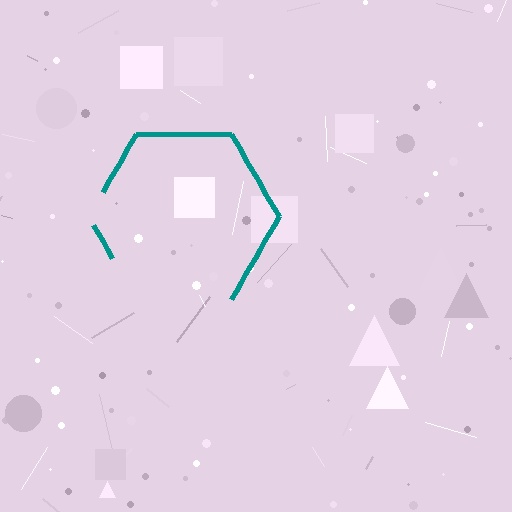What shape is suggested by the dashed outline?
The dashed outline suggests a hexagon.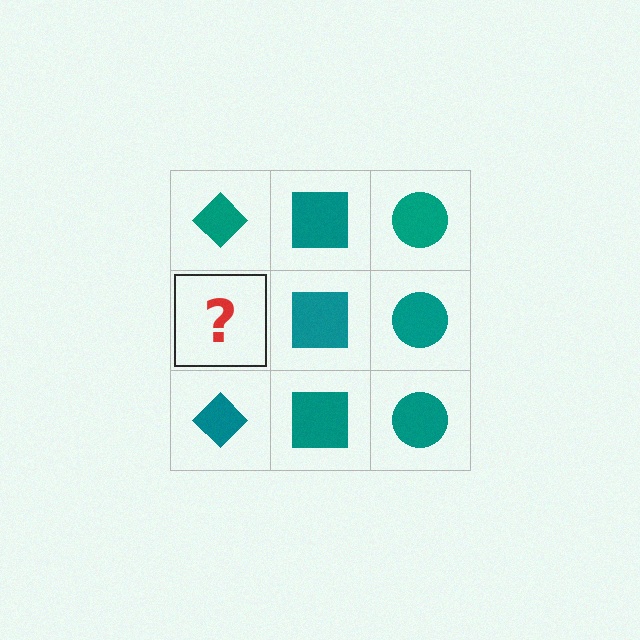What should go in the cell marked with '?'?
The missing cell should contain a teal diamond.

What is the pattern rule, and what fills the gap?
The rule is that each column has a consistent shape. The gap should be filled with a teal diamond.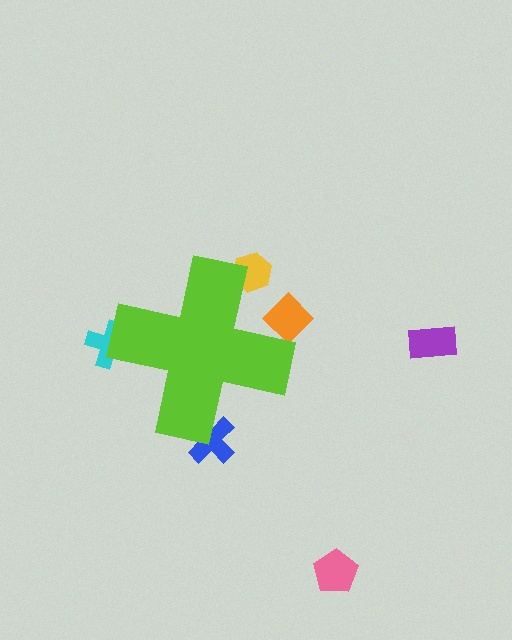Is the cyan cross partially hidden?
Yes, the cyan cross is partially hidden behind the lime cross.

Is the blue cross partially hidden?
Yes, the blue cross is partially hidden behind the lime cross.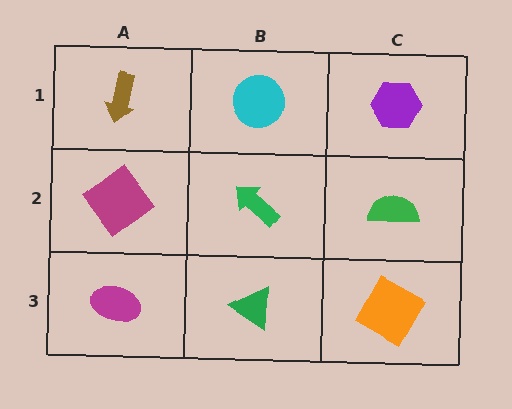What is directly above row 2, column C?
A purple hexagon.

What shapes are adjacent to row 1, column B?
A green arrow (row 2, column B), a brown arrow (row 1, column A), a purple hexagon (row 1, column C).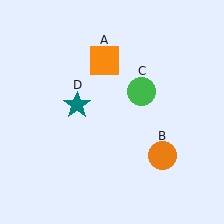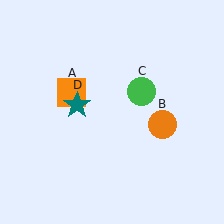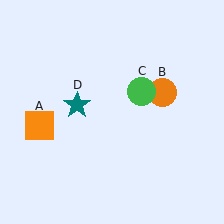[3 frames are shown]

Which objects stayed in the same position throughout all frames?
Green circle (object C) and teal star (object D) remained stationary.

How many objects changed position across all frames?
2 objects changed position: orange square (object A), orange circle (object B).